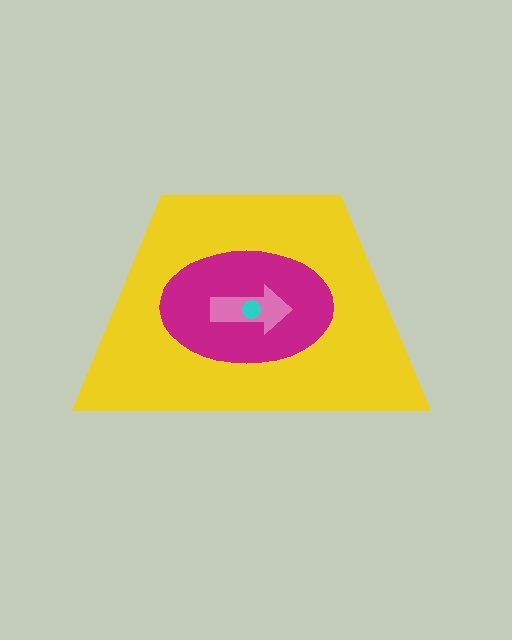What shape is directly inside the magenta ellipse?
The pink arrow.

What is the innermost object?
The cyan circle.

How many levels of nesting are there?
4.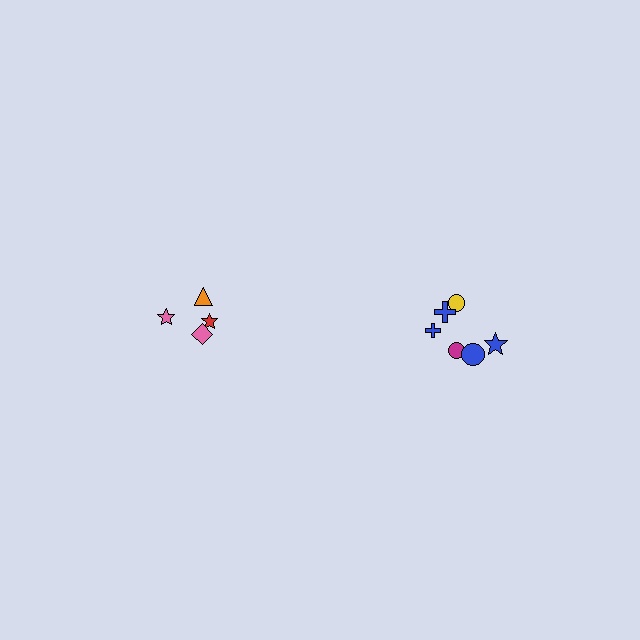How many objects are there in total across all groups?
There are 10 objects.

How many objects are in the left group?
There are 4 objects.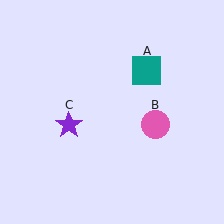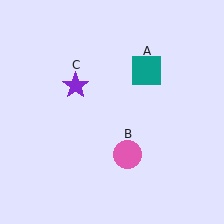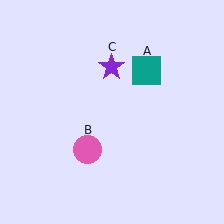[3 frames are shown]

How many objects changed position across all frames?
2 objects changed position: pink circle (object B), purple star (object C).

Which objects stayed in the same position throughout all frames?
Teal square (object A) remained stationary.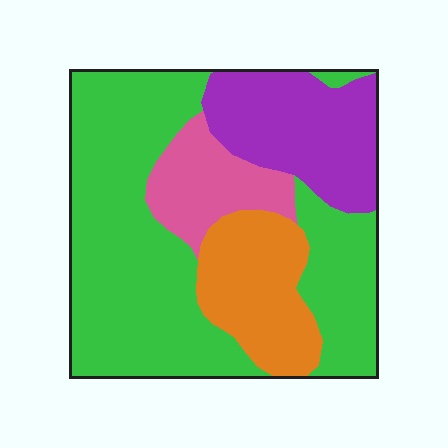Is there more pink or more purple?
Purple.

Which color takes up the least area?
Pink, at roughly 10%.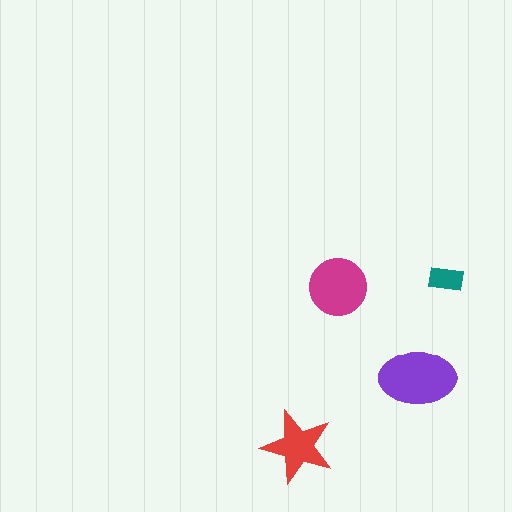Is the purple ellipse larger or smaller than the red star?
Larger.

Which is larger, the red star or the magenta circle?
The magenta circle.